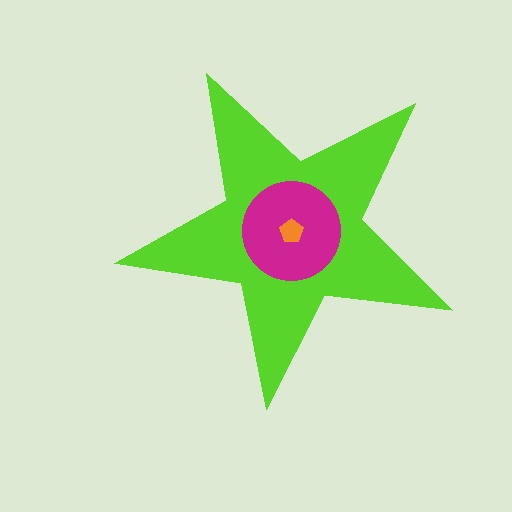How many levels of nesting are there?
3.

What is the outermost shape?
The lime star.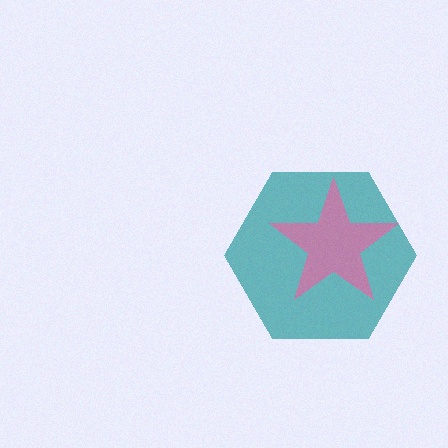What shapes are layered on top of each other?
The layered shapes are: a teal hexagon, a pink star.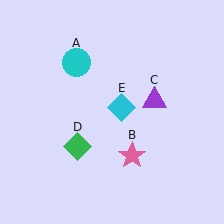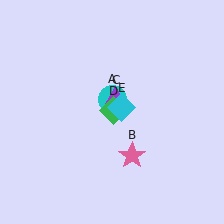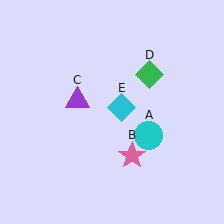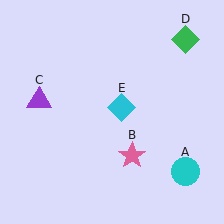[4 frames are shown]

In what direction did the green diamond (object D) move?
The green diamond (object D) moved up and to the right.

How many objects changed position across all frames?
3 objects changed position: cyan circle (object A), purple triangle (object C), green diamond (object D).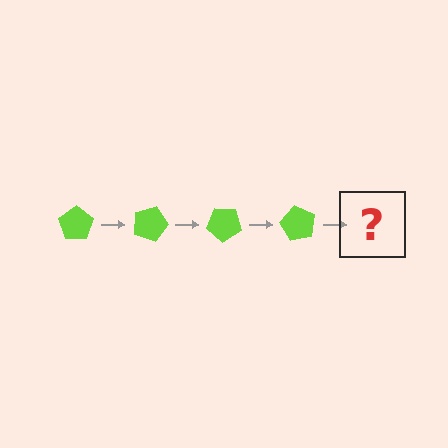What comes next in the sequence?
The next element should be a lime pentagon rotated 80 degrees.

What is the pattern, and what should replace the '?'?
The pattern is that the pentagon rotates 20 degrees each step. The '?' should be a lime pentagon rotated 80 degrees.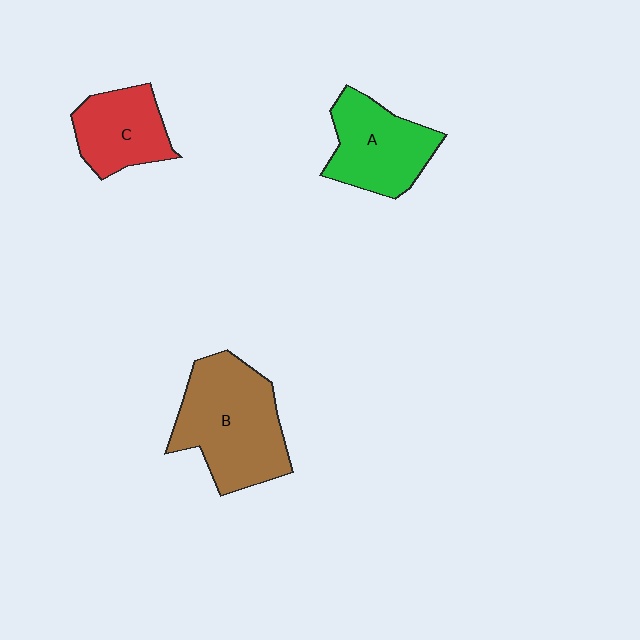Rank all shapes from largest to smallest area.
From largest to smallest: B (brown), A (green), C (red).